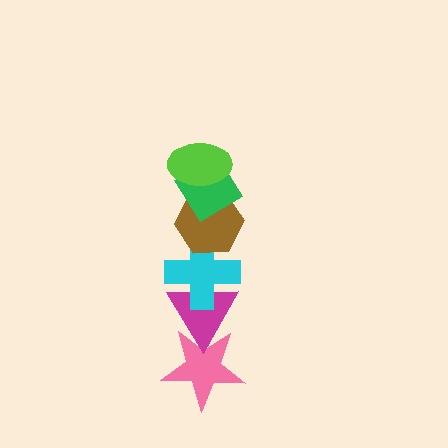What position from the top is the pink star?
The pink star is 6th from the top.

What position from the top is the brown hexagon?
The brown hexagon is 3rd from the top.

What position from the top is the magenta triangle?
The magenta triangle is 5th from the top.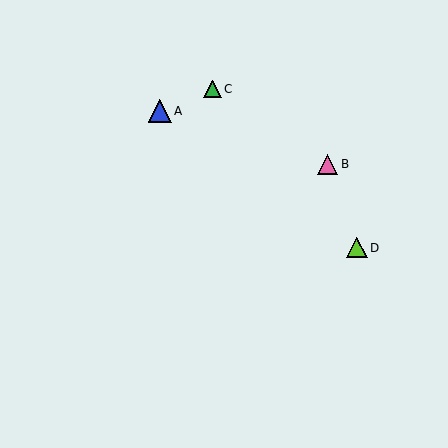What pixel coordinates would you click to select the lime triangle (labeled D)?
Click at (357, 248) to select the lime triangle D.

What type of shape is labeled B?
Shape B is a pink triangle.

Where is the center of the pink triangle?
The center of the pink triangle is at (328, 164).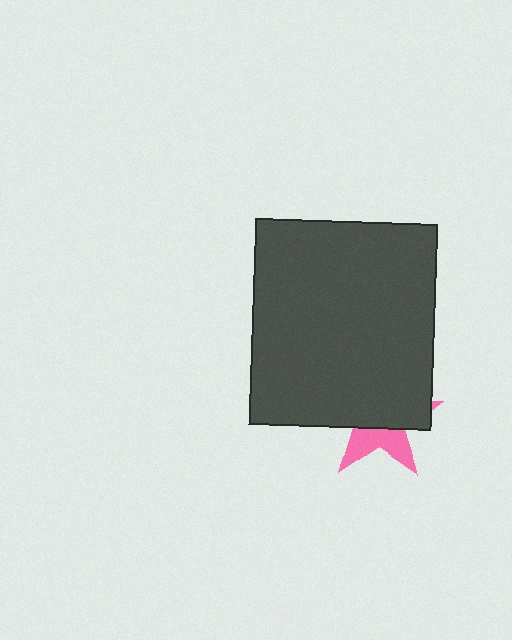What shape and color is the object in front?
The object in front is a dark gray rectangle.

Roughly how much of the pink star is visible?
A small part of it is visible (roughly 36%).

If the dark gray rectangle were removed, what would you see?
You would see the complete pink star.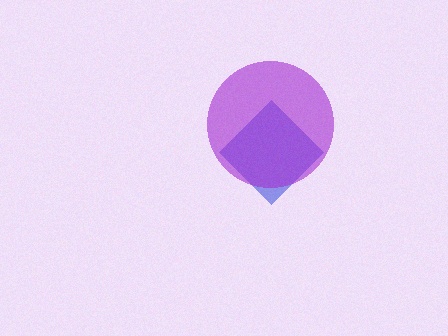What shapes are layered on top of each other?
The layered shapes are: a blue diamond, a purple circle.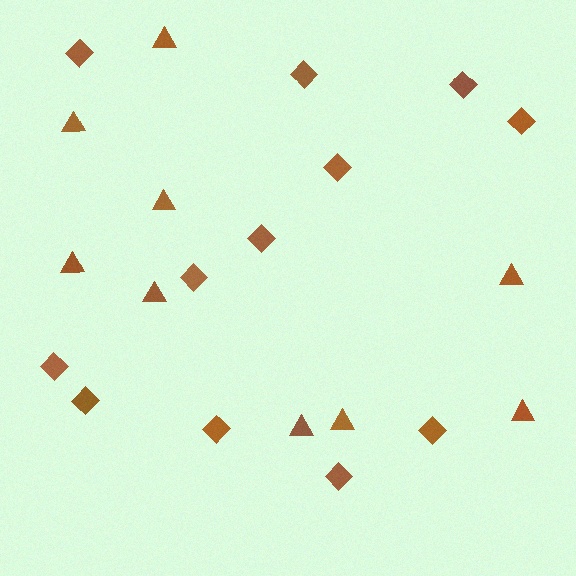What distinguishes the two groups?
There are 2 groups: one group of diamonds (12) and one group of triangles (9).